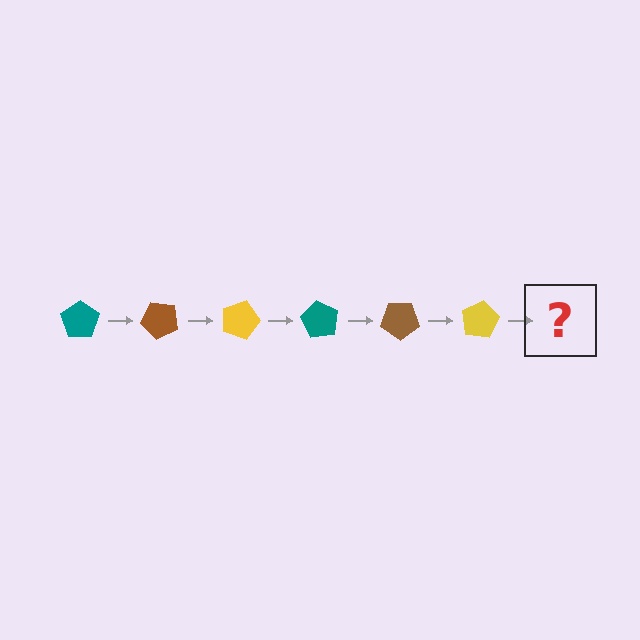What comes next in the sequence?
The next element should be a teal pentagon, rotated 270 degrees from the start.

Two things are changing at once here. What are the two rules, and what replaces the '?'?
The two rules are that it rotates 45 degrees each step and the color cycles through teal, brown, and yellow. The '?' should be a teal pentagon, rotated 270 degrees from the start.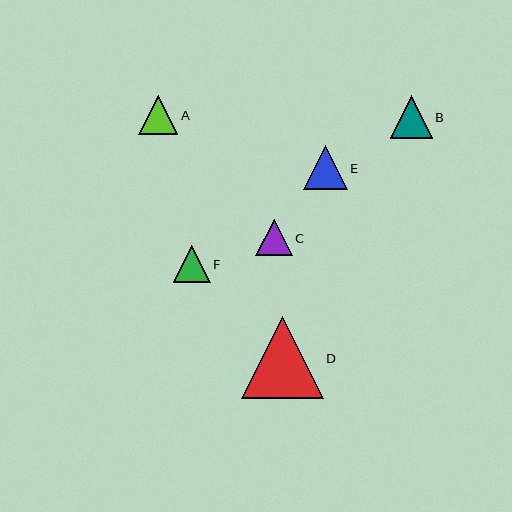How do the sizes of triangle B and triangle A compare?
Triangle B and triangle A are approximately the same size.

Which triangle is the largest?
Triangle D is the largest with a size of approximately 82 pixels.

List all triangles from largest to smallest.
From largest to smallest: D, E, B, A, C, F.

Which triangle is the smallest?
Triangle F is the smallest with a size of approximately 36 pixels.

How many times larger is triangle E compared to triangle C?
Triangle E is approximately 1.2 times the size of triangle C.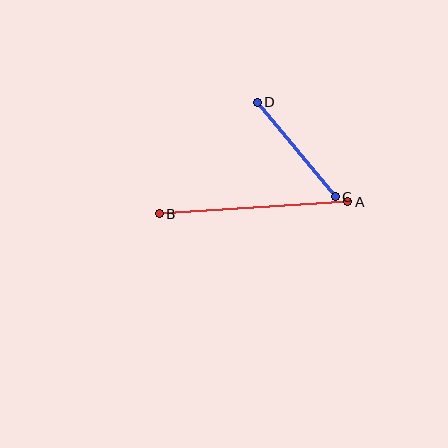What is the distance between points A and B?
The distance is approximately 189 pixels.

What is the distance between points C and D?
The distance is approximately 122 pixels.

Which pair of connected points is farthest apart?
Points A and B are farthest apart.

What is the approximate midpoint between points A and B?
The midpoint is at approximately (253, 208) pixels.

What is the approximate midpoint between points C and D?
The midpoint is at approximately (296, 150) pixels.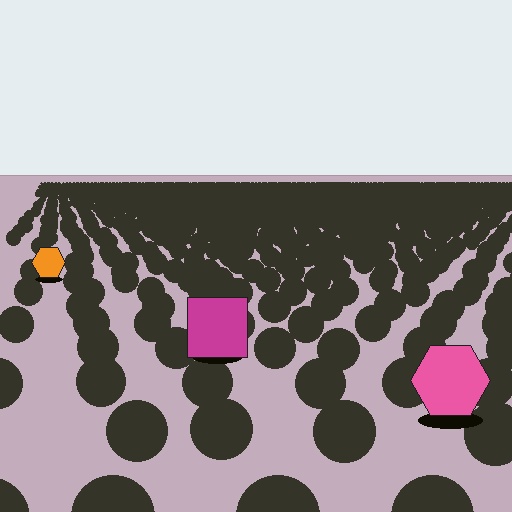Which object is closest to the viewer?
The pink hexagon is closest. The texture marks near it are larger and more spread out.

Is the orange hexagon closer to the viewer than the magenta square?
No. The magenta square is closer — you can tell from the texture gradient: the ground texture is coarser near it.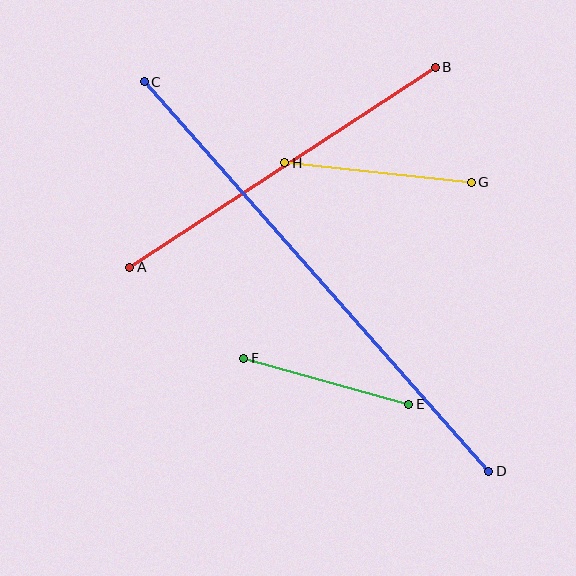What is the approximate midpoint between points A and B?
The midpoint is at approximately (283, 167) pixels.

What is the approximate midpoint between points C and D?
The midpoint is at approximately (316, 277) pixels.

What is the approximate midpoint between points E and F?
The midpoint is at approximately (326, 381) pixels.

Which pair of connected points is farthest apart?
Points C and D are farthest apart.